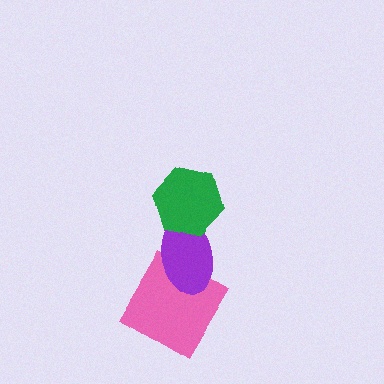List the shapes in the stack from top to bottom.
From top to bottom: the green hexagon, the purple ellipse, the pink diamond.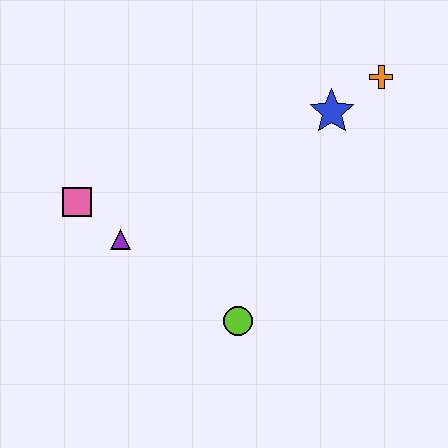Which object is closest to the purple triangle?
The pink square is closest to the purple triangle.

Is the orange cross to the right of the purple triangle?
Yes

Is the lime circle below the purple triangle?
Yes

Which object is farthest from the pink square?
The orange cross is farthest from the pink square.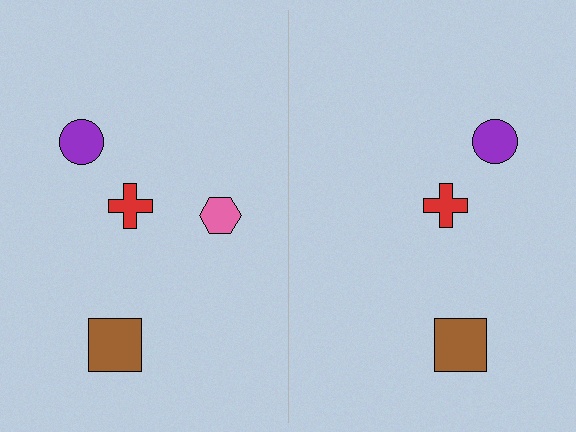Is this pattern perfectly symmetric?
No, the pattern is not perfectly symmetric. A pink hexagon is missing from the right side.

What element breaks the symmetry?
A pink hexagon is missing from the right side.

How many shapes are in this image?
There are 7 shapes in this image.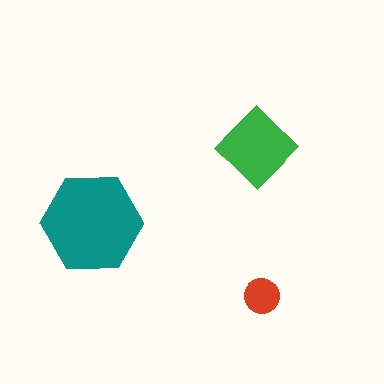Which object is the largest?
The teal hexagon.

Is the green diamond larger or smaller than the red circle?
Larger.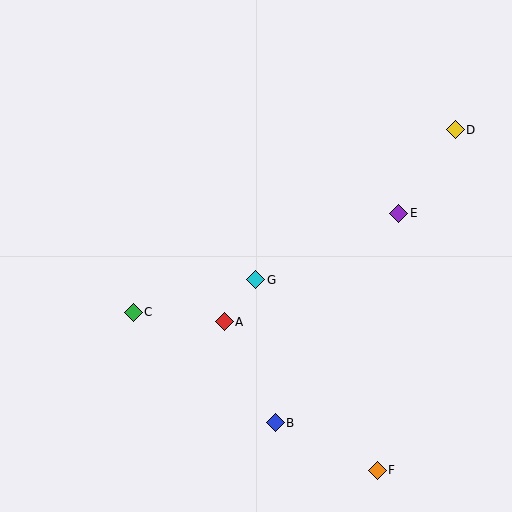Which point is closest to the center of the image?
Point G at (256, 280) is closest to the center.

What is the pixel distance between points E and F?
The distance between E and F is 258 pixels.